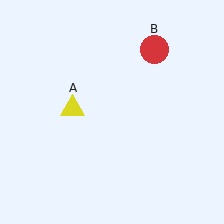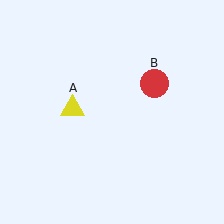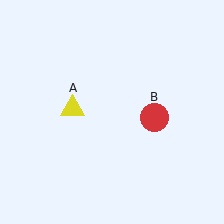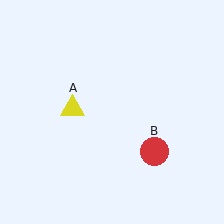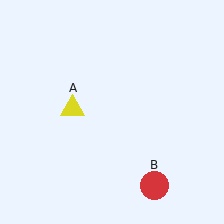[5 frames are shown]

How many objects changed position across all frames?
1 object changed position: red circle (object B).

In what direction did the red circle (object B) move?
The red circle (object B) moved down.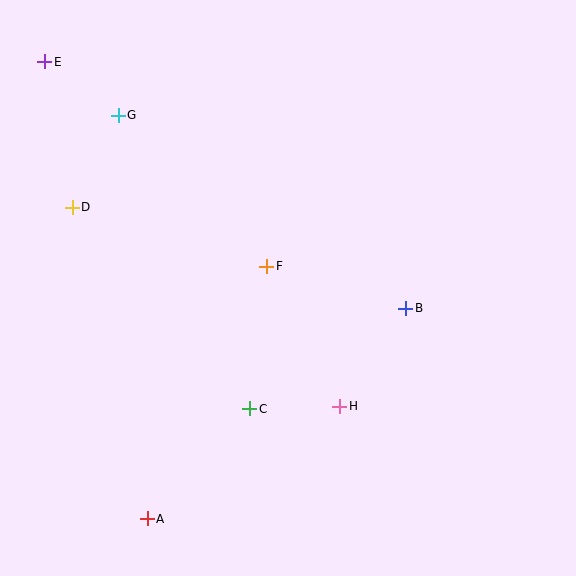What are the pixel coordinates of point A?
Point A is at (147, 519).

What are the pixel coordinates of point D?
Point D is at (72, 207).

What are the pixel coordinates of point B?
Point B is at (406, 308).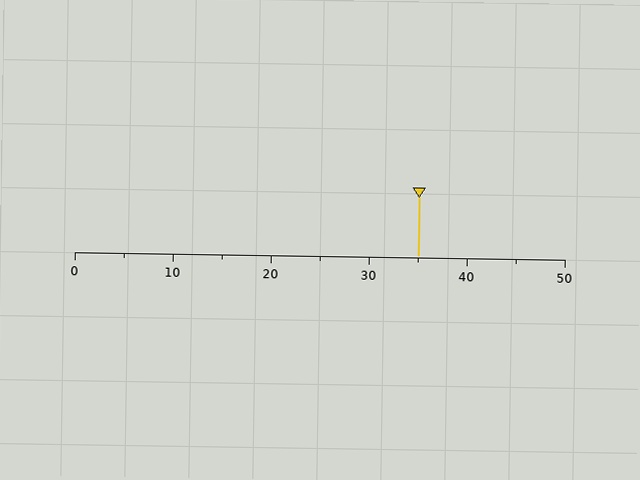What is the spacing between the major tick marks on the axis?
The major ticks are spaced 10 apart.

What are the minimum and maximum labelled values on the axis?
The axis runs from 0 to 50.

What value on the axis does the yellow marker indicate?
The marker indicates approximately 35.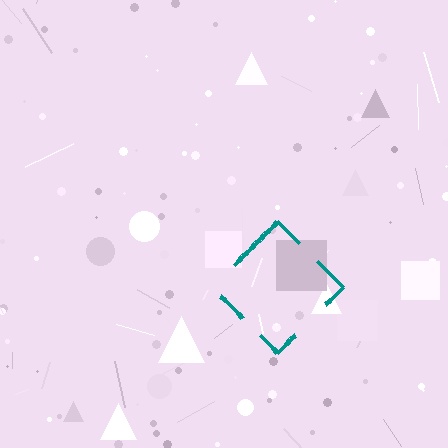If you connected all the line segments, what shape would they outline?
They would outline a diamond.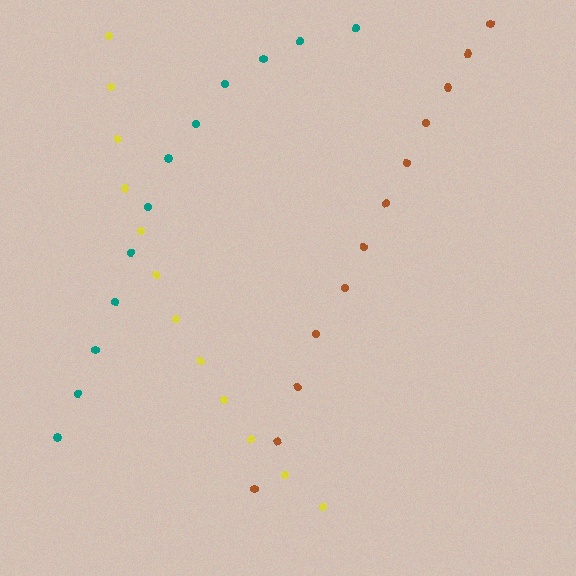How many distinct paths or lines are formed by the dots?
There are 3 distinct paths.